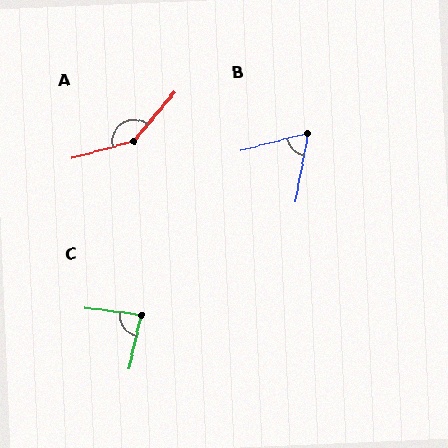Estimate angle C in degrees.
Approximately 84 degrees.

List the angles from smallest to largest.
B (65°), C (84°), A (146°).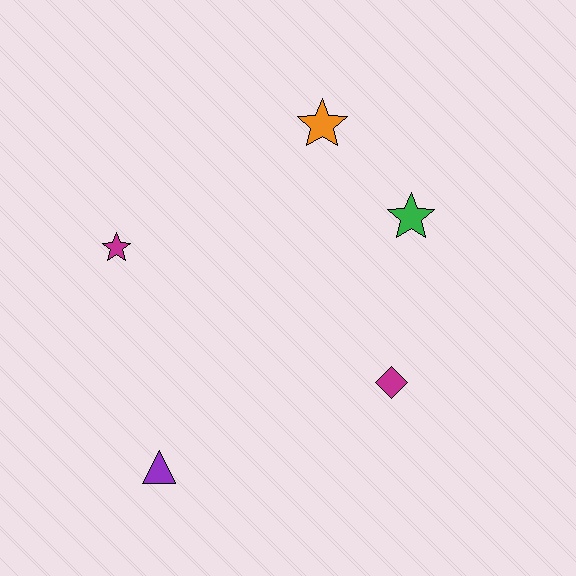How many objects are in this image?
There are 5 objects.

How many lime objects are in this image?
There are no lime objects.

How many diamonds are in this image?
There is 1 diamond.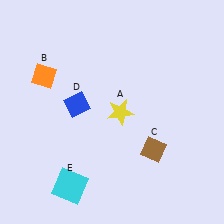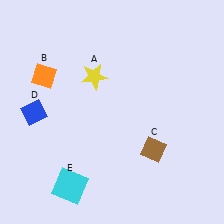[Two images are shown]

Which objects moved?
The objects that moved are: the yellow star (A), the blue diamond (D).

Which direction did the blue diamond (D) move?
The blue diamond (D) moved left.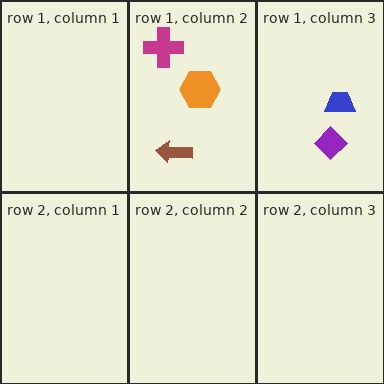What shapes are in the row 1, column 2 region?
The magenta cross, the brown arrow, the orange hexagon.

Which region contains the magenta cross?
The row 1, column 2 region.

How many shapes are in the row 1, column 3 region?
2.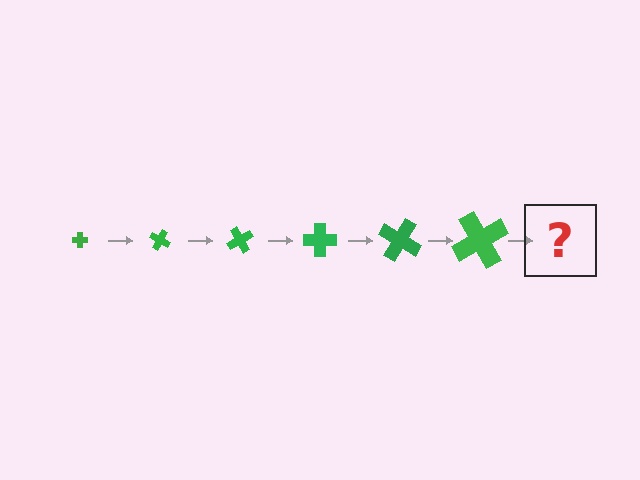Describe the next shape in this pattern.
It should be a cross, larger than the previous one and rotated 180 degrees from the start.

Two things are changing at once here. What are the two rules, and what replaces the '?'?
The two rules are that the cross grows larger each step and it rotates 30 degrees each step. The '?' should be a cross, larger than the previous one and rotated 180 degrees from the start.